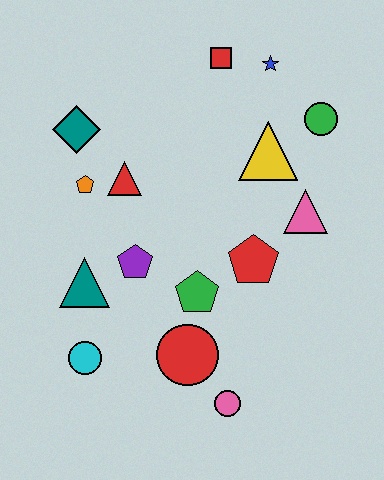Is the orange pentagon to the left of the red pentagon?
Yes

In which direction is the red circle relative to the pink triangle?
The red circle is below the pink triangle.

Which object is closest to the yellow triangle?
The green circle is closest to the yellow triangle.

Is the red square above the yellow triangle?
Yes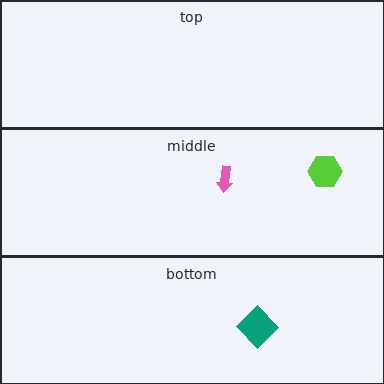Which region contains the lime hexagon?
The middle region.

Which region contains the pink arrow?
The middle region.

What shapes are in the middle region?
The pink arrow, the lime hexagon.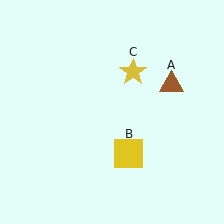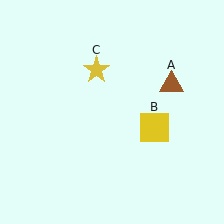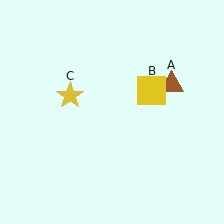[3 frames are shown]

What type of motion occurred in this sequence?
The yellow square (object B), yellow star (object C) rotated counterclockwise around the center of the scene.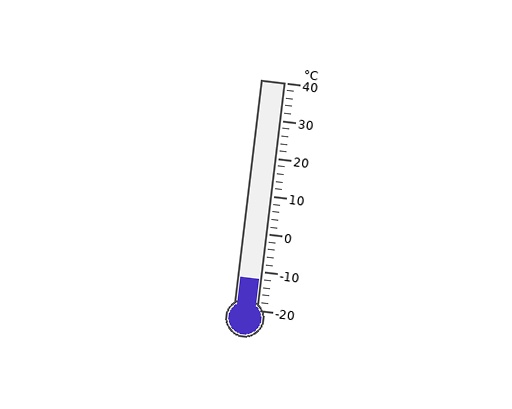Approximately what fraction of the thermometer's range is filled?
The thermometer is filled to approximately 15% of its range.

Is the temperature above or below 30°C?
The temperature is below 30°C.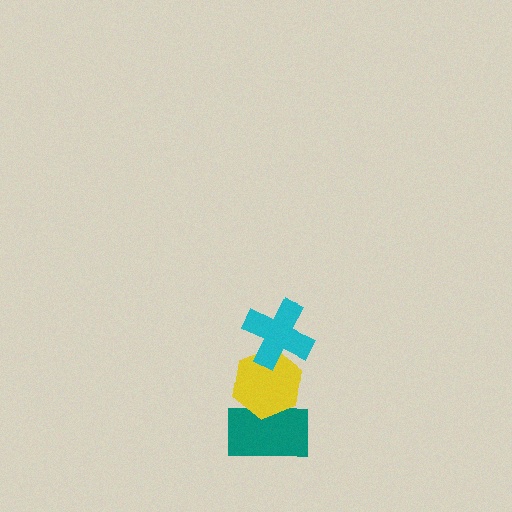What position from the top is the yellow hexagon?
The yellow hexagon is 2nd from the top.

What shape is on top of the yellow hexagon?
The cyan cross is on top of the yellow hexagon.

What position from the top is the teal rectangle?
The teal rectangle is 3rd from the top.